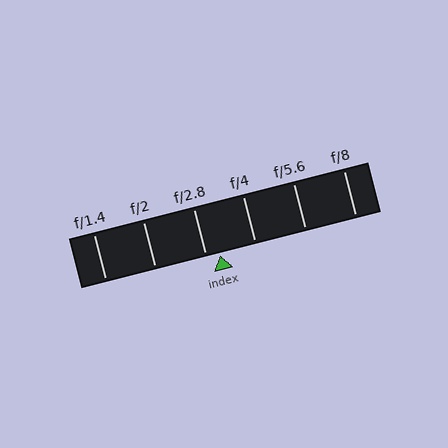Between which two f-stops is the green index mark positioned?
The index mark is between f/2.8 and f/4.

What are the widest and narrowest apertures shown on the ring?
The widest aperture shown is f/1.4 and the narrowest is f/8.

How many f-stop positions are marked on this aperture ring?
There are 6 f-stop positions marked.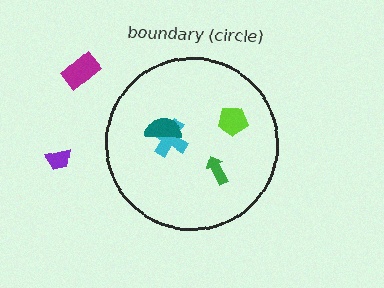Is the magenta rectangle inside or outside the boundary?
Outside.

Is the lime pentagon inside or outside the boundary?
Inside.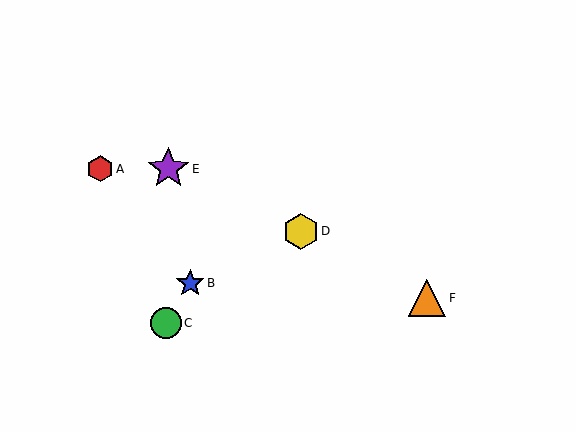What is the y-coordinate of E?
Object E is at y≈169.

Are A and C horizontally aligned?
No, A is at y≈169 and C is at y≈323.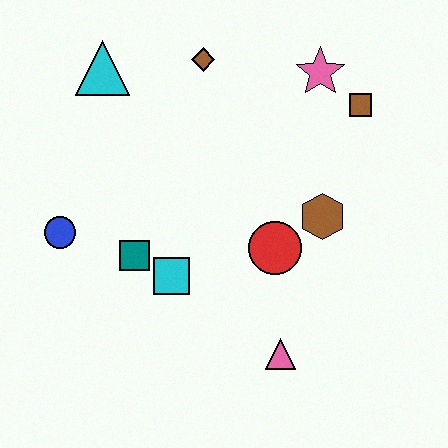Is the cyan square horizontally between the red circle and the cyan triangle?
Yes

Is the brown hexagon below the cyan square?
No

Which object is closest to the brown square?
The pink star is closest to the brown square.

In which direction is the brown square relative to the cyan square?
The brown square is to the right of the cyan square.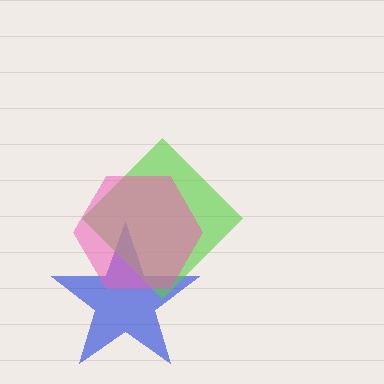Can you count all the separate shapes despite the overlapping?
Yes, there are 3 separate shapes.